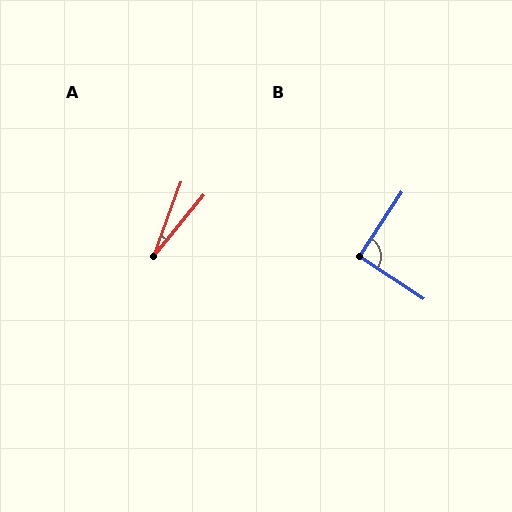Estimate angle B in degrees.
Approximately 90 degrees.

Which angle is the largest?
B, at approximately 90 degrees.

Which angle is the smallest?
A, at approximately 19 degrees.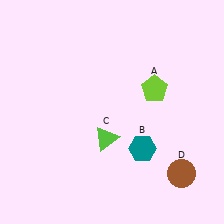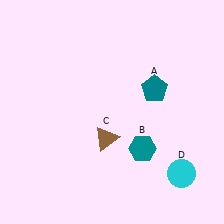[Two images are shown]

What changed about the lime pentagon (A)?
In Image 1, A is lime. In Image 2, it changed to teal.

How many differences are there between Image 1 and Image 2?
There are 3 differences between the two images.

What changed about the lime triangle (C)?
In Image 1, C is lime. In Image 2, it changed to brown.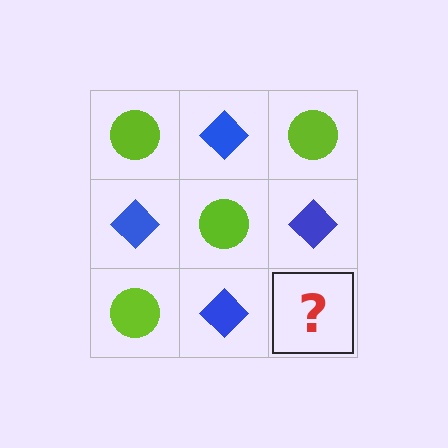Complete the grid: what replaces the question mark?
The question mark should be replaced with a lime circle.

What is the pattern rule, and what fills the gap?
The rule is that it alternates lime circle and blue diamond in a checkerboard pattern. The gap should be filled with a lime circle.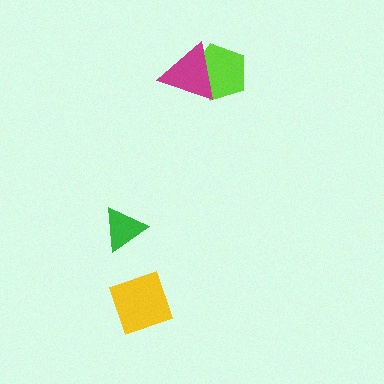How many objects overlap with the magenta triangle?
1 object overlaps with the magenta triangle.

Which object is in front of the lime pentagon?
The magenta triangle is in front of the lime pentagon.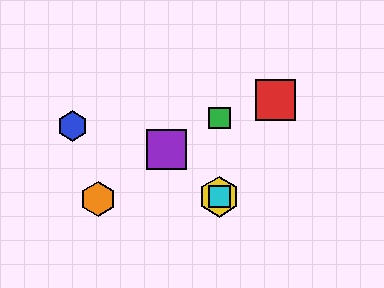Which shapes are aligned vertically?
The green square, the yellow hexagon, the cyan square are aligned vertically.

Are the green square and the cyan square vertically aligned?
Yes, both are at x≈219.